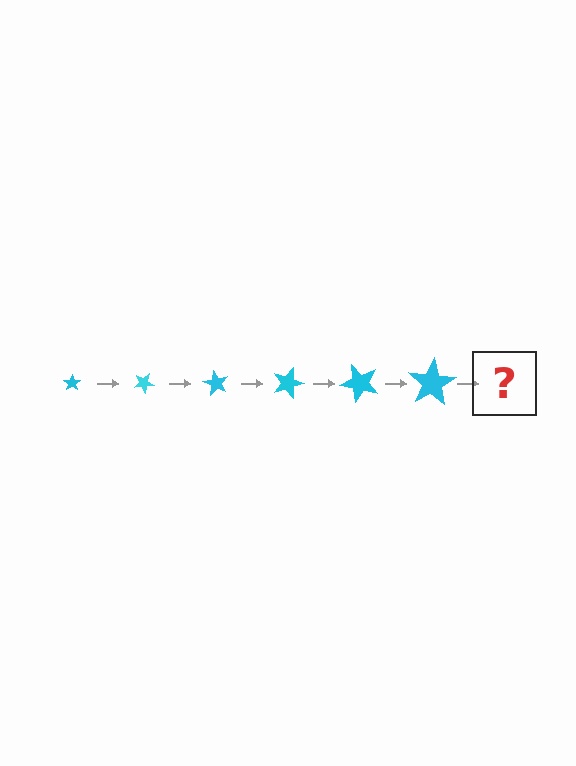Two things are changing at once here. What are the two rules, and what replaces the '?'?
The two rules are that the star grows larger each step and it rotates 30 degrees each step. The '?' should be a star, larger than the previous one and rotated 180 degrees from the start.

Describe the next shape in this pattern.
It should be a star, larger than the previous one and rotated 180 degrees from the start.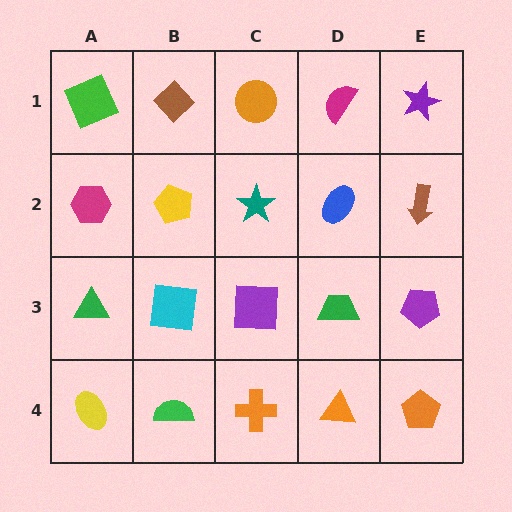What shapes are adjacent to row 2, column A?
A green square (row 1, column A), a green triangle (row 3, column A), a yellow pentagon (row 2, column B).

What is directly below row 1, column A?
A magenta hexagon.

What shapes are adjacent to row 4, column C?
A purple square (row 3, column C), a green semicircle (row 4, column B), an orange triangle (row 4, column D).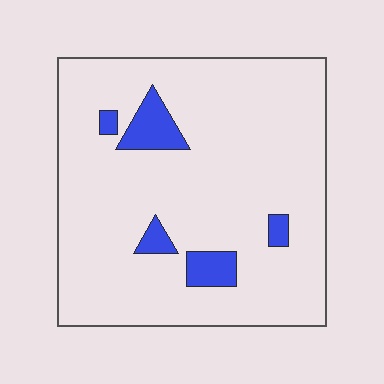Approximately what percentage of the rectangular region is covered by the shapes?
Approximately 10%.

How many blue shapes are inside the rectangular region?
5.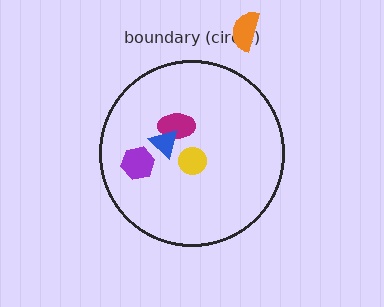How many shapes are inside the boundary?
4 inside, 1 outside.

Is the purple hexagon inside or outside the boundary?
Inside.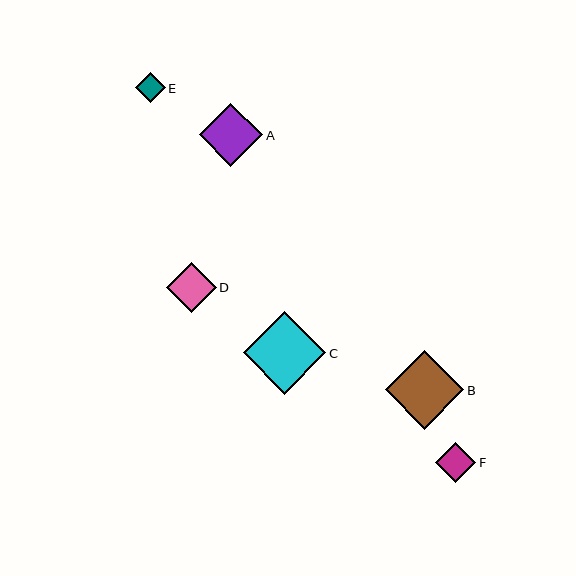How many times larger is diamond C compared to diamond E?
Diamond C is approximately 2.8 times the size of diamond E.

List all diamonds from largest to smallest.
From largest to smallest: C, B, A, D, F, E.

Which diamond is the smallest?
Diamond E is the smallest with a size of approximately 30 pixels.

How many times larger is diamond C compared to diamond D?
Diamond C is approximately 1.7 times the size of diamond D.